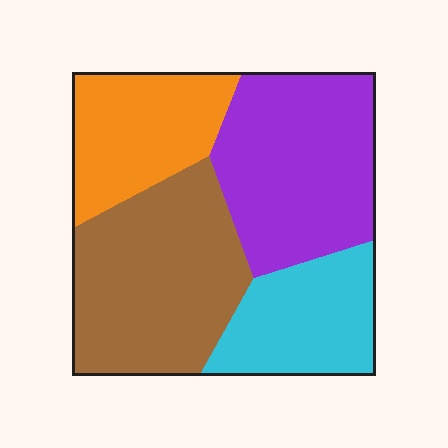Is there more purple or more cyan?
Purple.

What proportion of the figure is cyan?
Cyan covers 18% of the figure.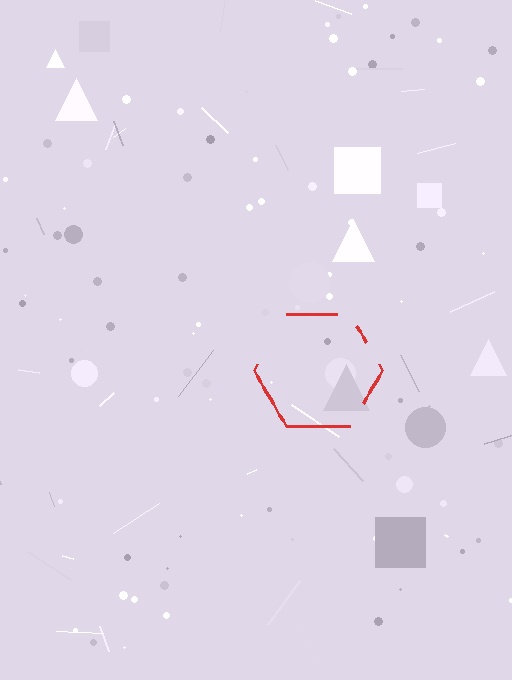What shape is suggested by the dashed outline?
The dashed outline suggests a hexagon.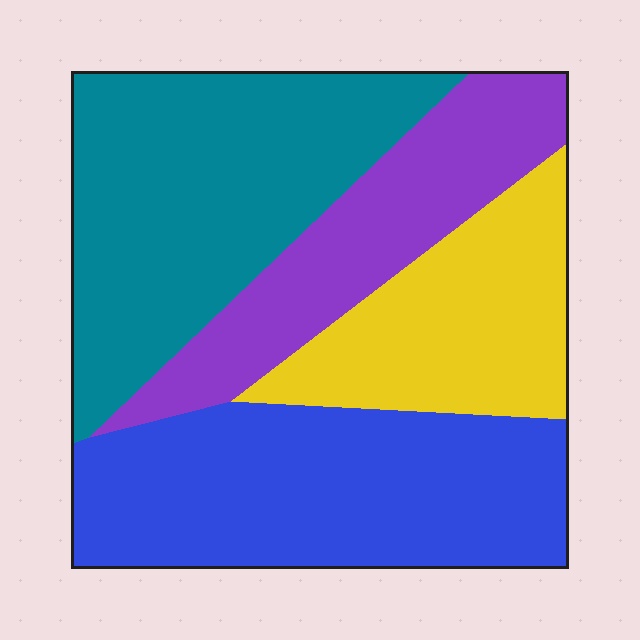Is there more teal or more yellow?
Teal.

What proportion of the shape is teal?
Teal takes up about one third (1/3) of the shape.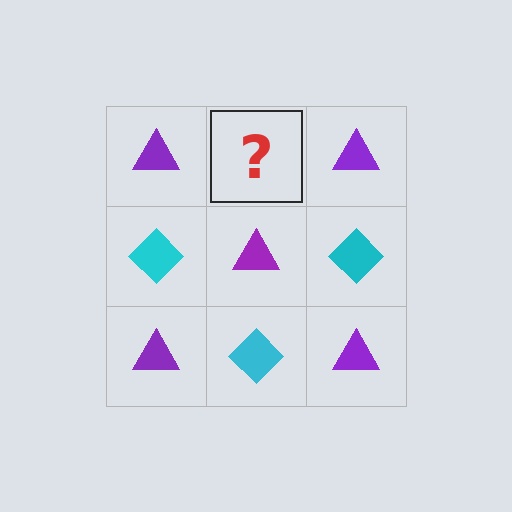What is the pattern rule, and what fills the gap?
The rule is that it alternates purple triangle and cyan diamond in a checkerboard pattern. The gap should be filled with a cyan diamond.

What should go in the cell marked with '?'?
The missing cell should contain a cyan diamond.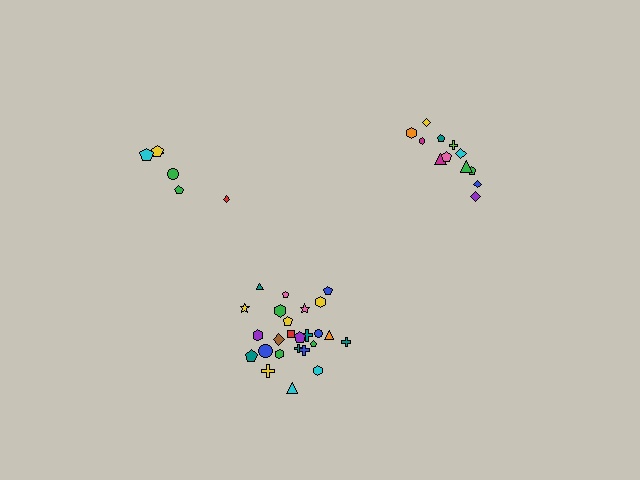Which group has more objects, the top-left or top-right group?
The top-right group.